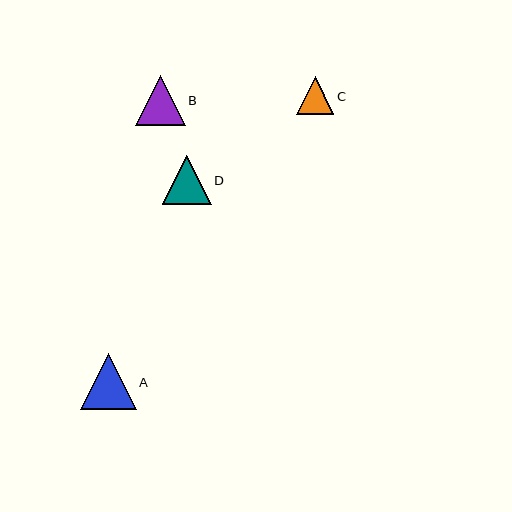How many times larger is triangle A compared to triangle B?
Triangle A is approximately 1.1 times the size of triangle B.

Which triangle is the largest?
Triangle A is the largest with a size of approximately 56 pixels.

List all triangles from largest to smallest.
From largest to smallest: A, B, D, C.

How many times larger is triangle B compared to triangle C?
Triangle B is approximately 1.3 times the size of triangle C.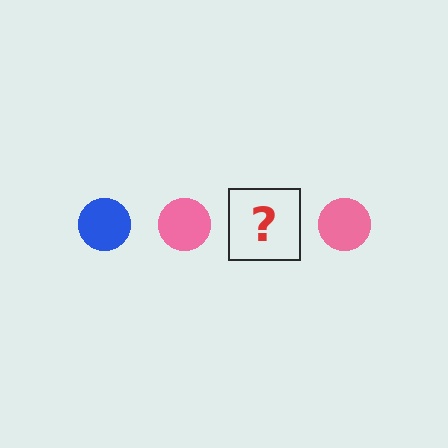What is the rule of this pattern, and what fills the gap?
The rule is that the pattern cycles through blue, pink circles. The gap should be filled with a blue circle.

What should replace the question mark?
The question mark should be replaced with a blue circle.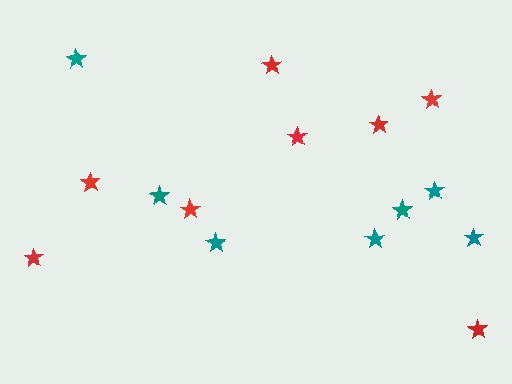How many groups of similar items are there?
There are 2 groups: one group of red stars (8) and one group of teal stars (7).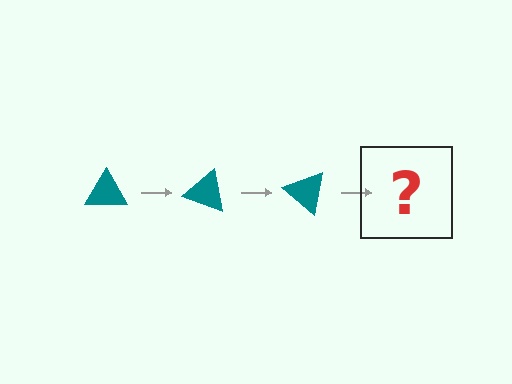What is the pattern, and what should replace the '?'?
The pattern is that the triangle rotates 20 degrees each step. The '?' should be a teal triangle rotated 60 degrees.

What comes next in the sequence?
The next element should be a teal triangle rotated 60 degrees.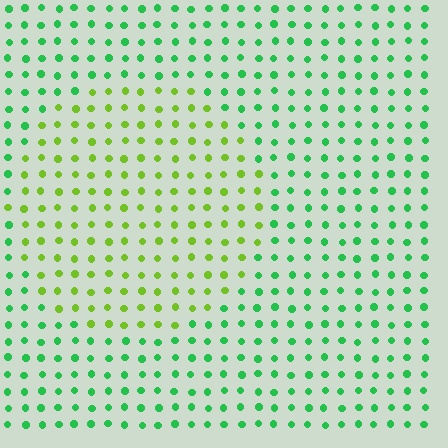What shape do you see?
I see a circle.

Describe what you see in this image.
The image is filled with small green elements in a uniform arrangement. A circle-shaped region is visible where the elements are tinted to a slightly different hue, forming a subtle color boundary.